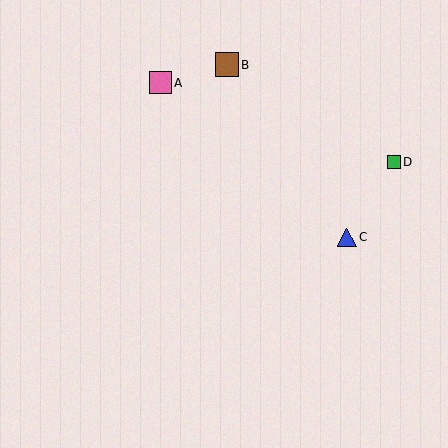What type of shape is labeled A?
Shape A is a pink square.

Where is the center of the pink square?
The center of the pink square is at (160, 83).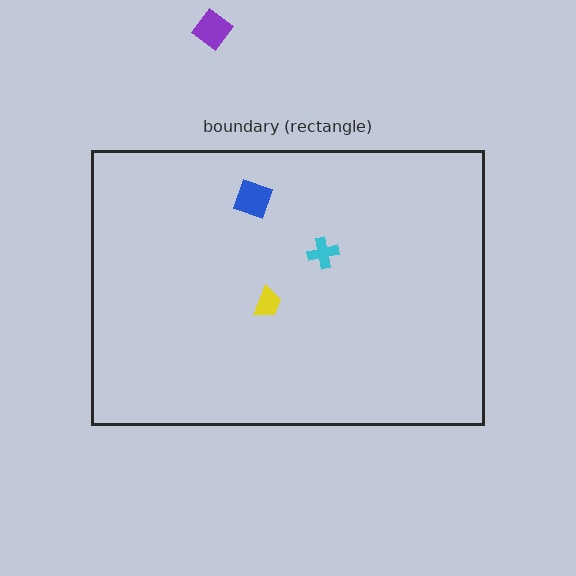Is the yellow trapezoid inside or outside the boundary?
Inside.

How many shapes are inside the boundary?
3 inside, 1 outside.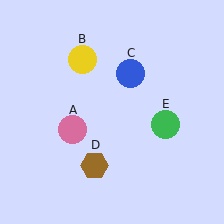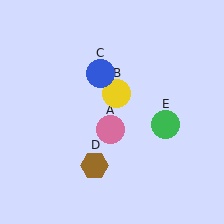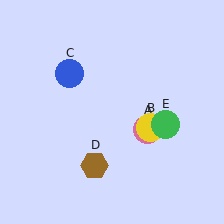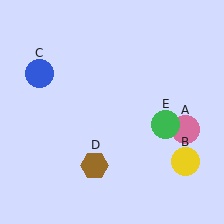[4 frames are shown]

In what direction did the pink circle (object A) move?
The pink circle (object A) moved right.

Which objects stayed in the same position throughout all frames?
Brown hexagon (object D) and green circle (object E) remained stationary.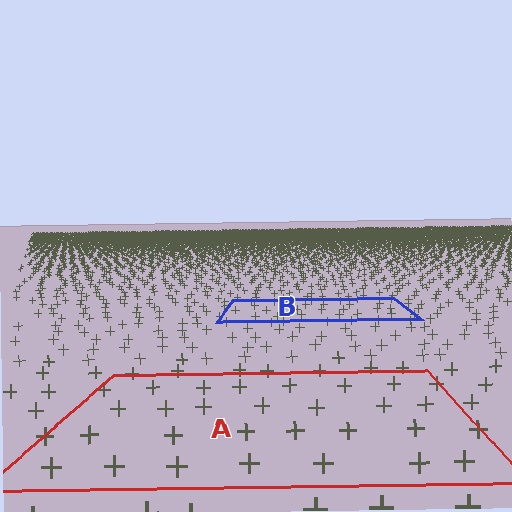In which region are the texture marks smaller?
The texture marks are smaller in region B, because it is farther away.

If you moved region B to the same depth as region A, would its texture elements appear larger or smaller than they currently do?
They would appear larger. At a closer depth, the same texture elements are projected at a bigger on-screen size.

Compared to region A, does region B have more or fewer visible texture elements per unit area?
Region B has more texture elements per unit area — they are packed more densely because it is farther away.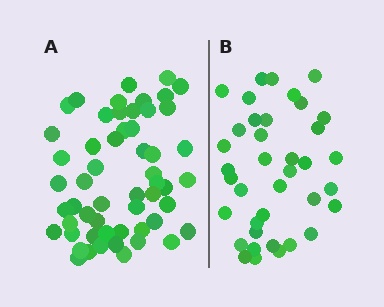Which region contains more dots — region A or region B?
Region A (the left region) has more dots.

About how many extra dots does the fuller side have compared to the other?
Region A has approximately 15 more dots than region B.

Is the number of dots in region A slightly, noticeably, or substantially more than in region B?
Region A has noticeably more, but not dramatically so. The ratio is roughly 1.4 to 1.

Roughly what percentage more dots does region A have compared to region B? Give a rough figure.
About 45% more.